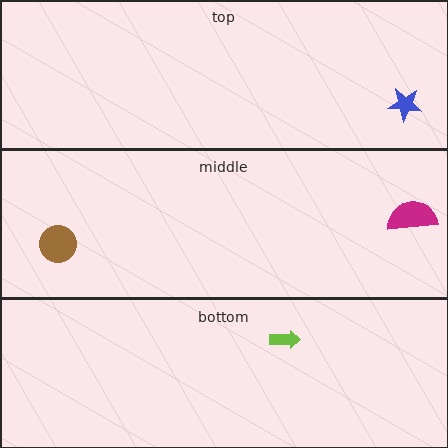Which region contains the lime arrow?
The bottom region.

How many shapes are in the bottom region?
1.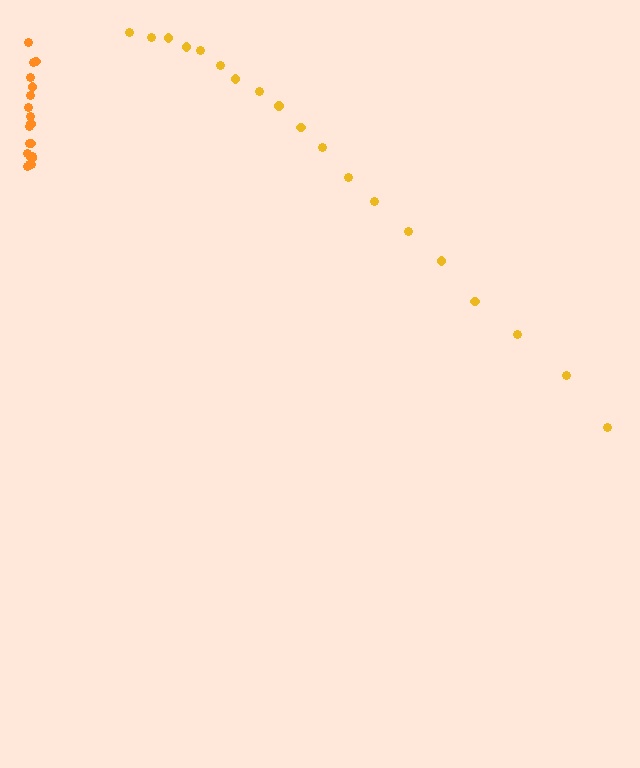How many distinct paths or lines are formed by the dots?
There are 2 distinct paths.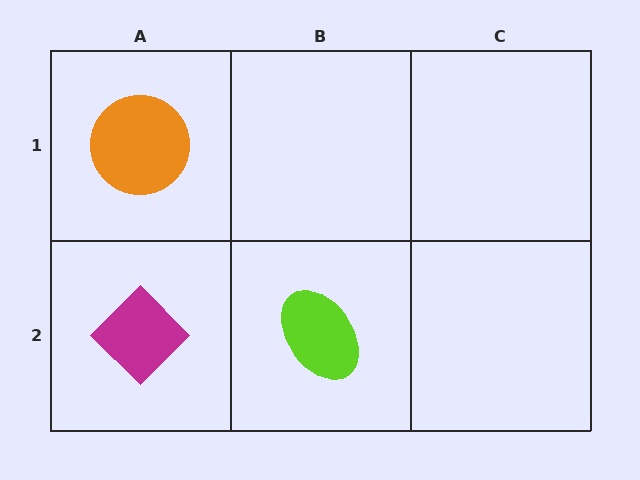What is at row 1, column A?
An orange circle.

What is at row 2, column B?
A lime ellipse.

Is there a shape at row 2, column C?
No, that cell is empty.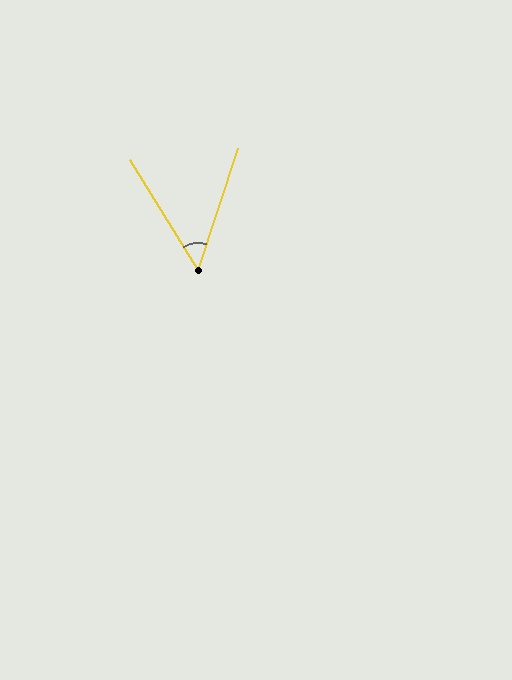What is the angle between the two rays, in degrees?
Approximately 50 degrees.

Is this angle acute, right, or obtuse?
It is acute.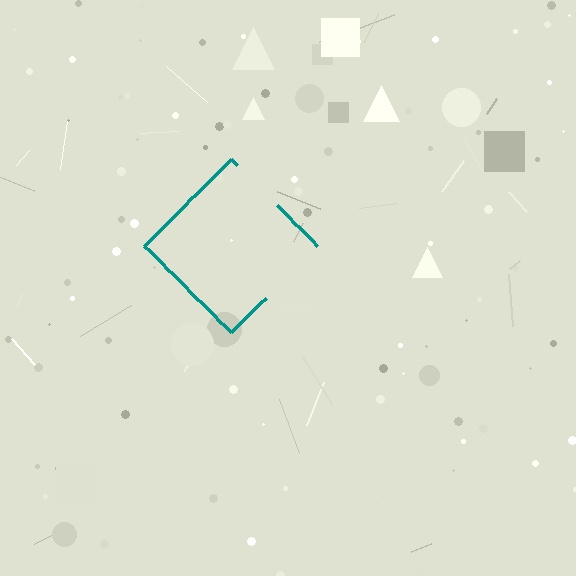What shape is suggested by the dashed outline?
The dashed outline suggests a diamond.